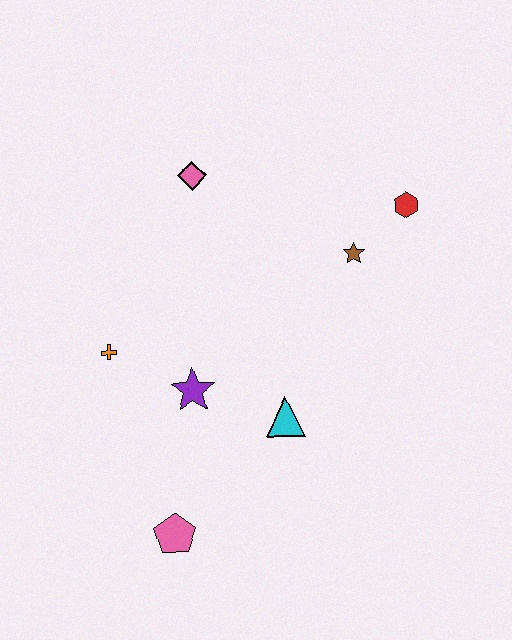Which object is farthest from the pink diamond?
The pink pentagon is farthest from the pink diamond.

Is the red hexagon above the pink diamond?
No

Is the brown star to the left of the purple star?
No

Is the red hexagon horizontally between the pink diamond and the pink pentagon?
No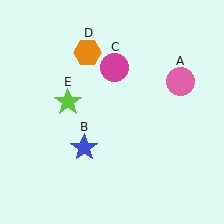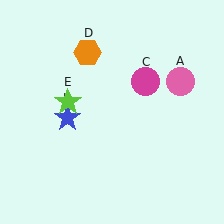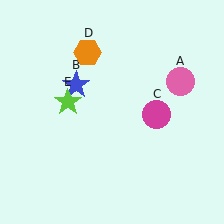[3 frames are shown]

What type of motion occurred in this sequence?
The blue star (object B), magenta circle (object C) rotated clockwise around the center of the scene.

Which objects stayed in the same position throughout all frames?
Pink circle (object A) and orange hexagon (object D) and lime star (object E) remained stationary.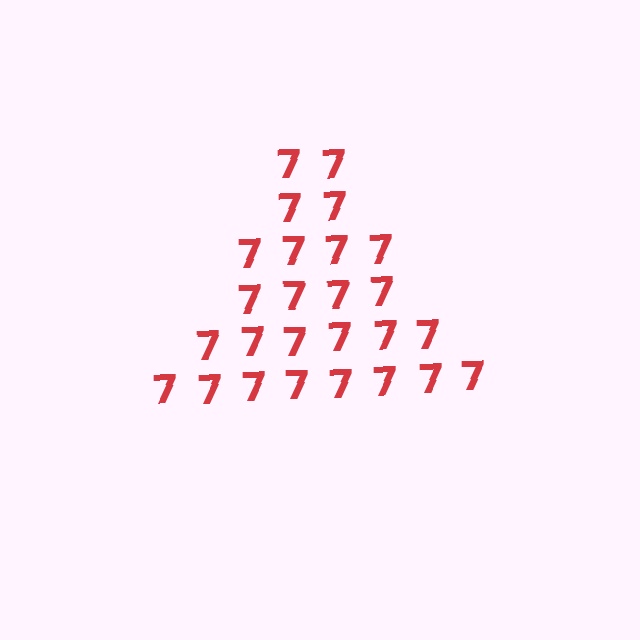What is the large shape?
The large shape is a triangle.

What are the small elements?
The small elements are digit 7's.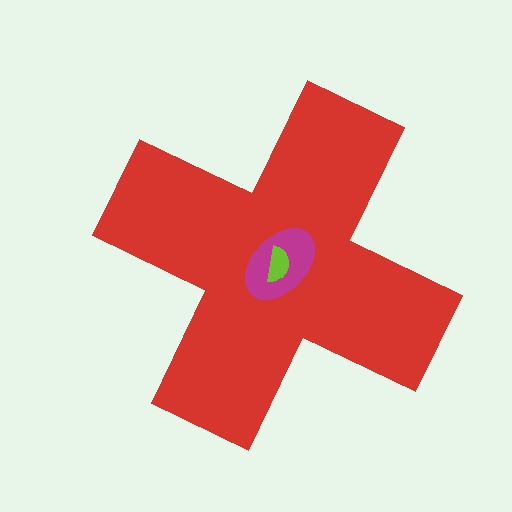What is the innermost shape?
The lime semicircle.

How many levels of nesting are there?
3.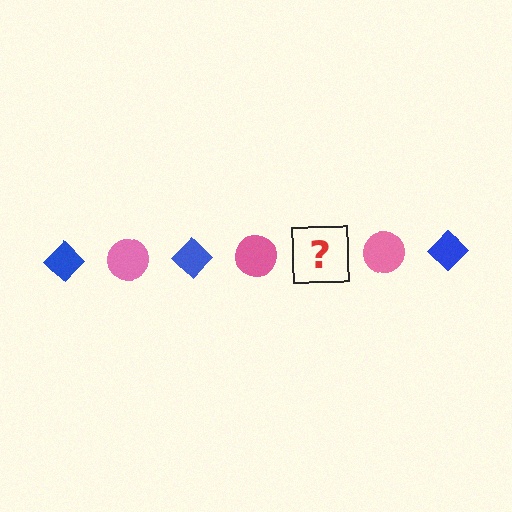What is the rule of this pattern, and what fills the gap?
The rule is that the pattern alternates between blue diamond and pink circle. The gap should be filled with a blue diamond.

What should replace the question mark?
The question mark should be replaced with a blue diamond.